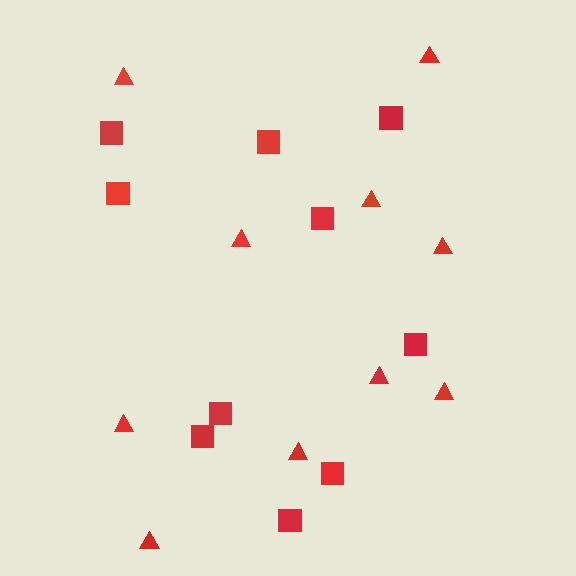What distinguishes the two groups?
There are 2 groups: one group of squares (10) and one group of triangles (10).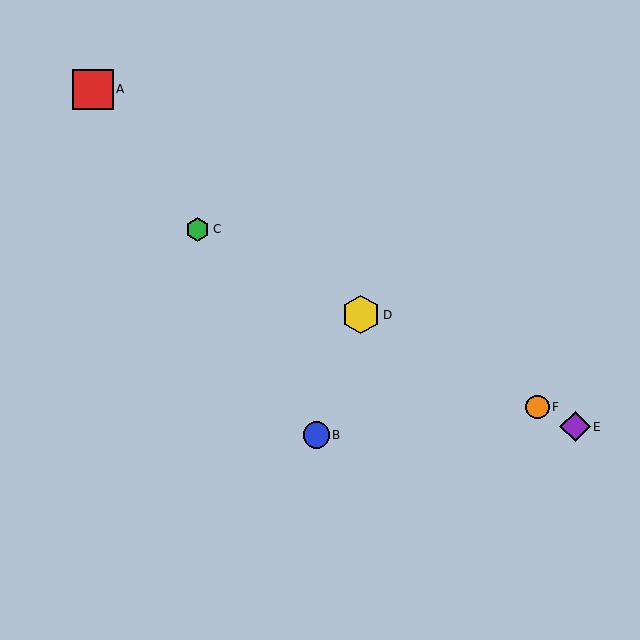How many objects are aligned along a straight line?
4 objects (C, D, E, F) are aligned along a straight line.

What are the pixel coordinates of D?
Object D is at (361, 315).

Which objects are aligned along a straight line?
Objects C, D, E, F are aligned along a straight line.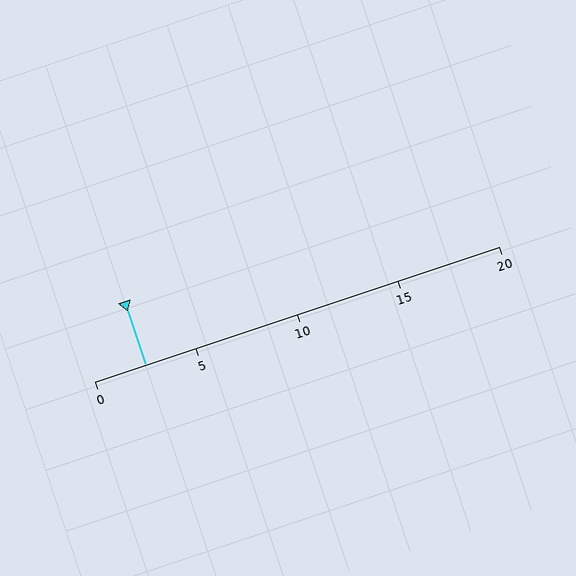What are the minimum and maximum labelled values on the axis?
The axis runs from 0 to 20.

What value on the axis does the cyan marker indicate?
The marker indicates approximately 2.5.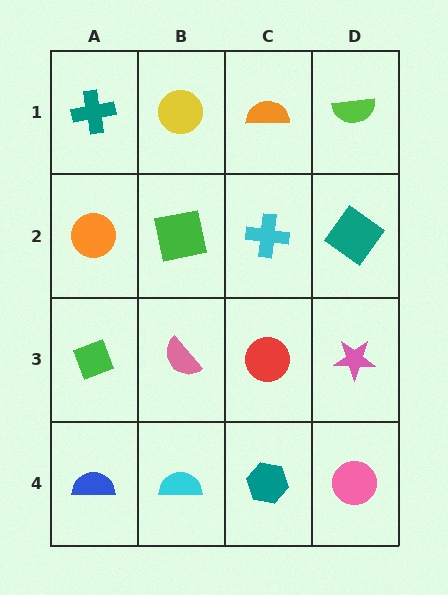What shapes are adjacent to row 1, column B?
A green square (row 2, column B), a teal cross (row 1, column A), an orange semicircle (row 1, column C).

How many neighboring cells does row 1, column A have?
2.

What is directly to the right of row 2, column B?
A cyan cross.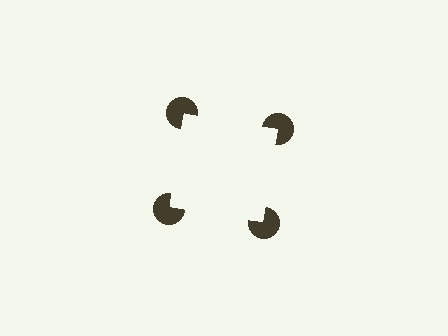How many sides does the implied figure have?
4 sides.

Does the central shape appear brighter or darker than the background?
It typically appears slightly brighter than the background, even though no actual brightness change is drawn.